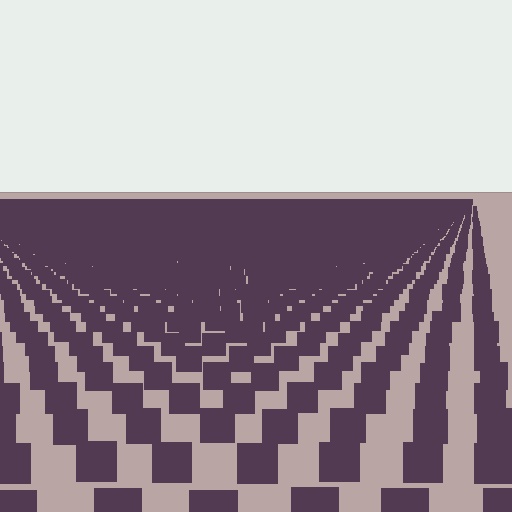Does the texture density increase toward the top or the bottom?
Density increases toward the top.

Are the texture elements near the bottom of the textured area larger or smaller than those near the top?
Larger. Near the bottom, elements are closer to the viewer and appear at a bigger on-screen size.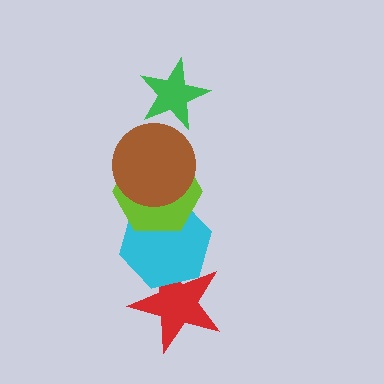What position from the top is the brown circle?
The brown circle is 2nd from the top.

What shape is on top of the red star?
The cyan hexagon is on top of the red star.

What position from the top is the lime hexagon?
The lime hexagon is 3rd from the top.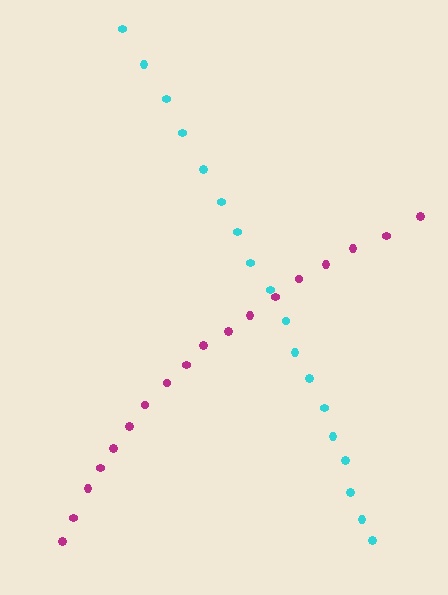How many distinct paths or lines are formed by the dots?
There are 2 distinct paths.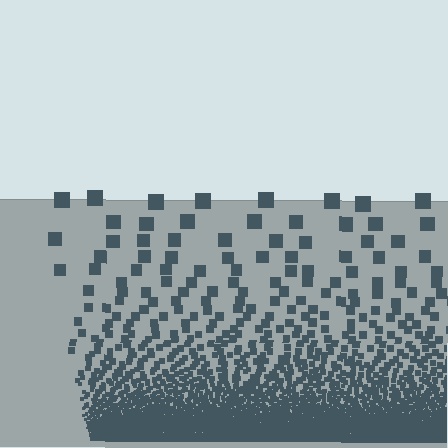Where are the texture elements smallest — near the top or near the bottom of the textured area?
Near the bottom.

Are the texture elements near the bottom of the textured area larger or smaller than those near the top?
Smaller. The gradient is inverted — elements near the bottom are smaller and denser.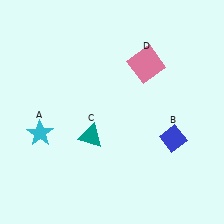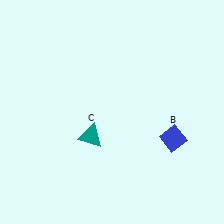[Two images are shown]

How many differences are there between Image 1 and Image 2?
There are 2 differences between the two images.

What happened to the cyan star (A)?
The cyan star (A) was removed in Image 2. It was in the bottom-left area of Image 1.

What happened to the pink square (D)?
The pink square (D) was removed in Image 2. It was in the top-right area of Image 1.